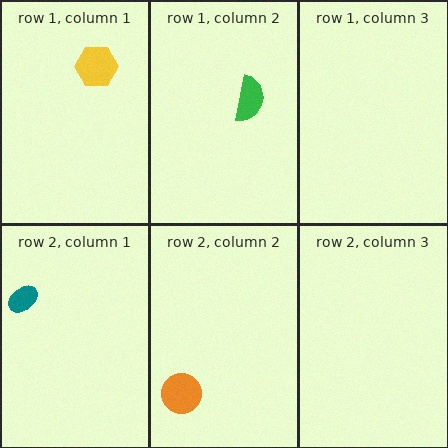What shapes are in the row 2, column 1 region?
The teal ellipse.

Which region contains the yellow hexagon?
The row 1, column 1 region.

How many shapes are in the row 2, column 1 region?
1.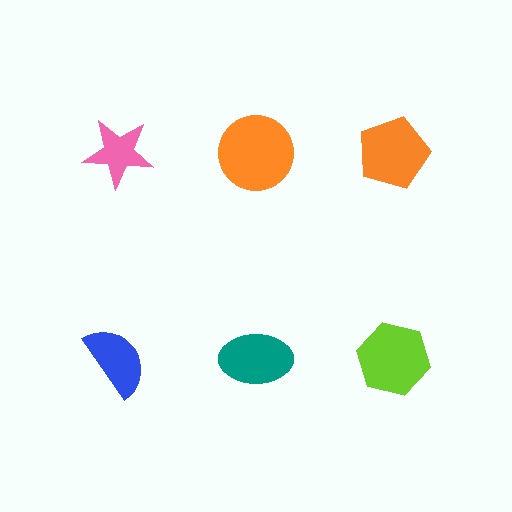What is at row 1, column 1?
A pink star.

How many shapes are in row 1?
3 shapes.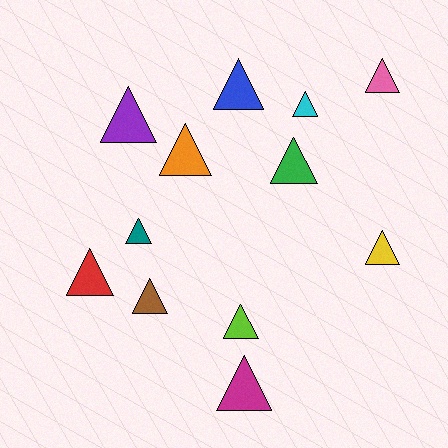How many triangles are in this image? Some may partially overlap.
There are 12 triangles.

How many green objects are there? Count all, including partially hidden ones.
There is 1 green object.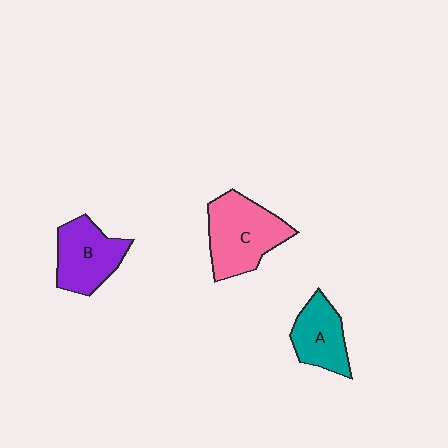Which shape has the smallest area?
Shape A (teal).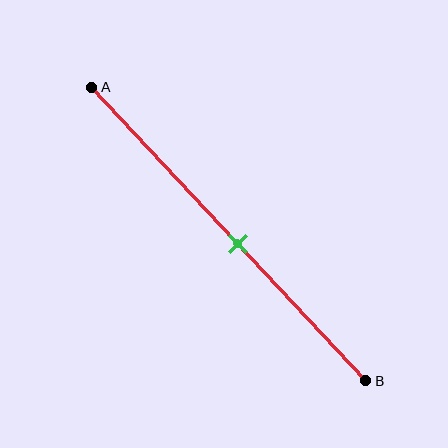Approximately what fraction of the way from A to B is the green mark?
The green mark is approximately 55% of the way from A to B.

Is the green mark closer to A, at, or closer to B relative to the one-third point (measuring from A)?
The green mark is closer to point B than the one-third point of segment AB.